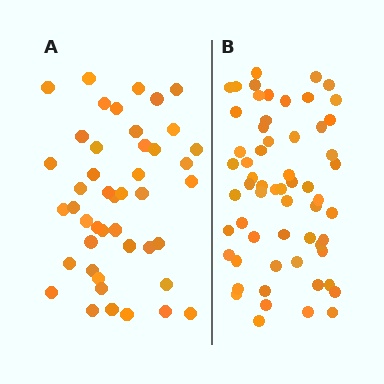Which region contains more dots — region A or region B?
Region B (the right region) has more dots.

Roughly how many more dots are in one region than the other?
Region B has approximately 15 more dots than region A.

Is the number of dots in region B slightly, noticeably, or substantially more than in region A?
Region B has noticeably more, but not dramatically so. The ratio is roughly 1.3 to 1.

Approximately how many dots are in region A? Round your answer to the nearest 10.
About 40 dots. (The exact count is 45, which rounds to 40.)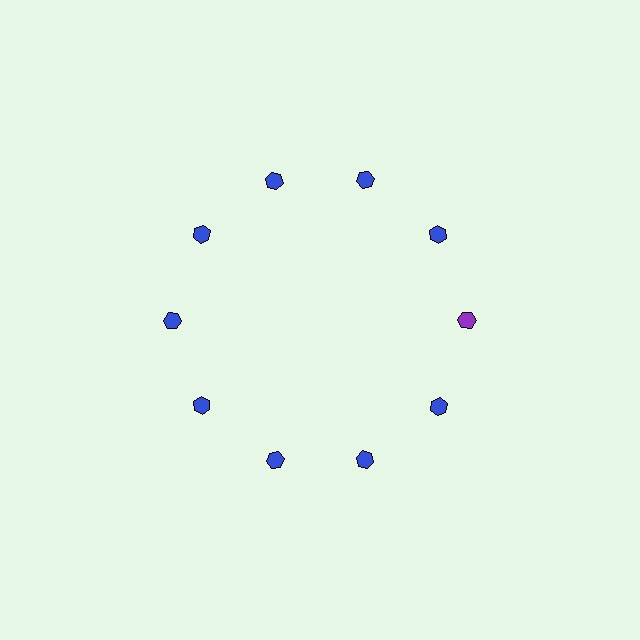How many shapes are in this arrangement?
There are 10 shapes arranged in a ring pattern.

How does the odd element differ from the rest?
It has a different color: purple instead of blue.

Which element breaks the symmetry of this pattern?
The purple hexagon at roughly the 3 o'clock position breaks the symmetry. All other shapes are blue hexagons.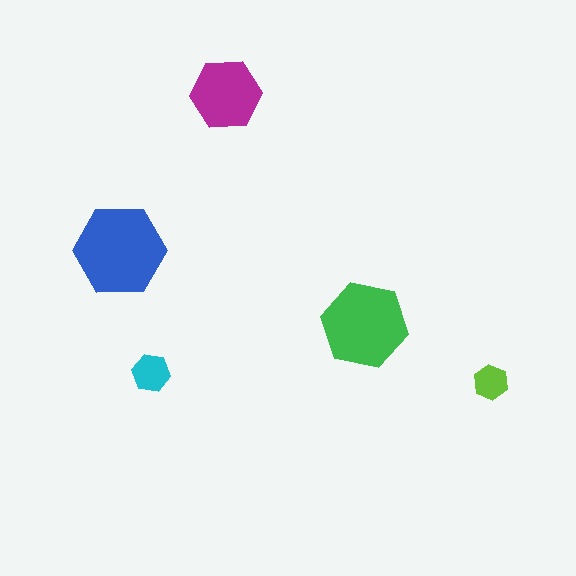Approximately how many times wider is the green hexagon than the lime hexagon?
About 2.5 times wider.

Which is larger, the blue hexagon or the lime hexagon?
The blue one.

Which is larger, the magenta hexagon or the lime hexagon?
The magenta one.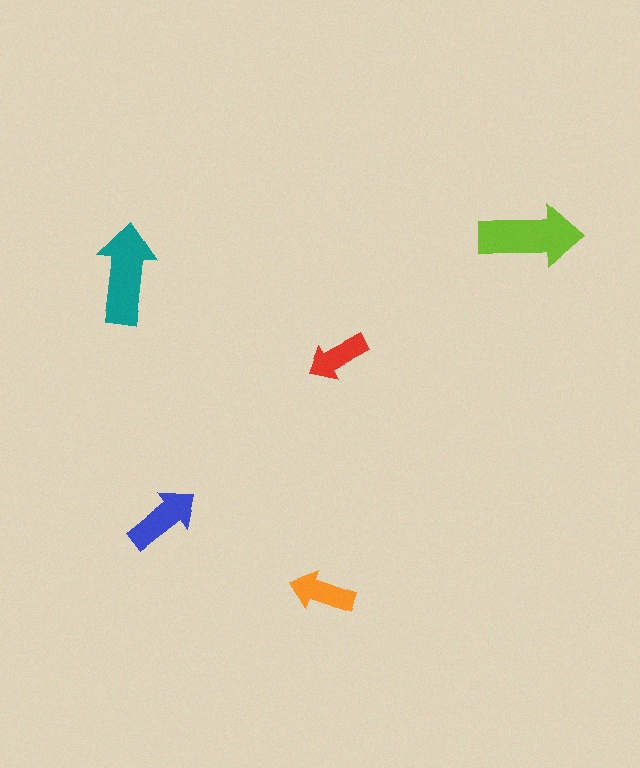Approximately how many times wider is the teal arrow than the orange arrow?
About 1.5 times wider.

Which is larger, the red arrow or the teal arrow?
The teal one.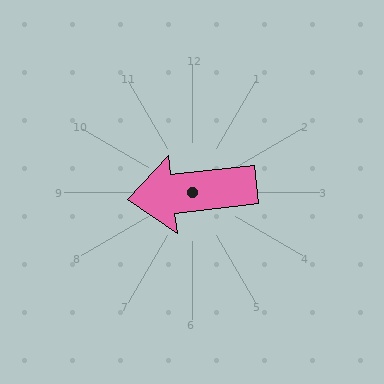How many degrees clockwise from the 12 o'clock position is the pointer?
Approximately 263 degrees.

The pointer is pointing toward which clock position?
Roughly 9 o'clock.